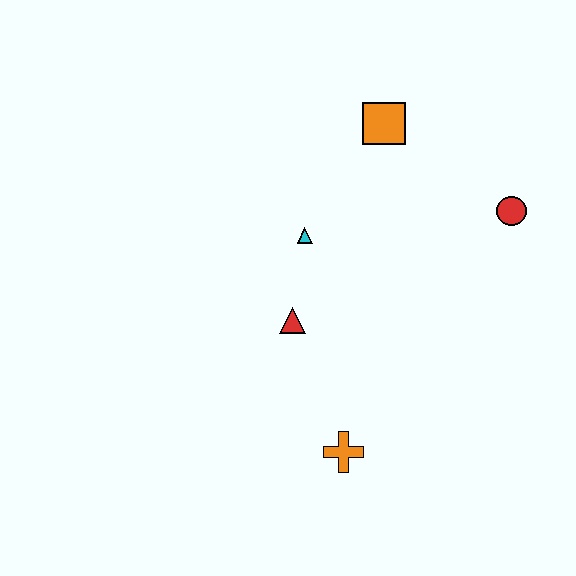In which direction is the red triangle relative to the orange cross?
The red triangle is above the orange cross.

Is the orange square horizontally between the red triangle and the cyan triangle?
No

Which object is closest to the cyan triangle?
The red triangle is closest to the cyan triangle.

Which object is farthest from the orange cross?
The orange square is farthest from the orange cross.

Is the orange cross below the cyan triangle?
Yes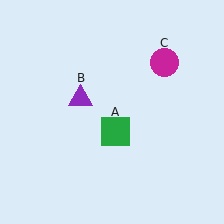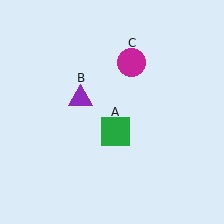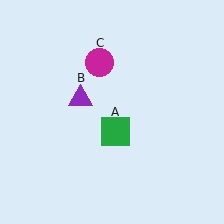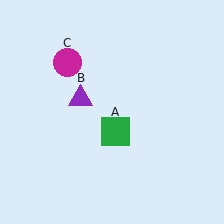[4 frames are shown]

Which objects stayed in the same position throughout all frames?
Green square (object A) and purple triangle (object B) remained stationary.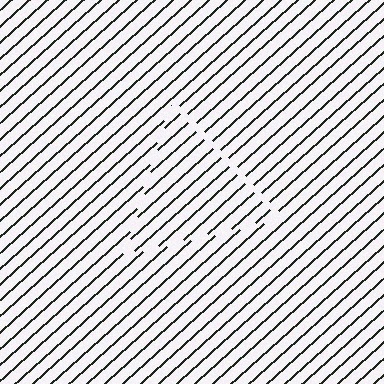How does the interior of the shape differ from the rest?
The interior of the shape contains the same grating, shifted by half a period — the contour is defined by the phase discontinuity where line-ends from the inner and outer gratings abut.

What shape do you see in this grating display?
An illusory triangle. The interior of the shape contains the same grating, shifted by half a period — the contour is defined by the phase discontinuity where line-ends from the inner and outer gratings abut.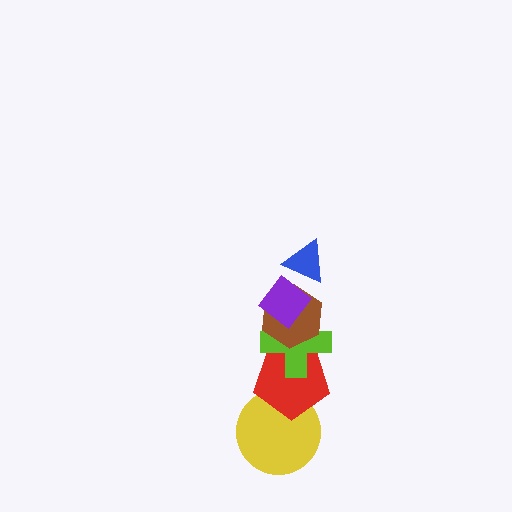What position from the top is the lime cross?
The lime cross is 4th from the top.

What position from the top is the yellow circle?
The yellow circle is 6th from the top.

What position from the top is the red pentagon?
The red pentagon is 5th from the top.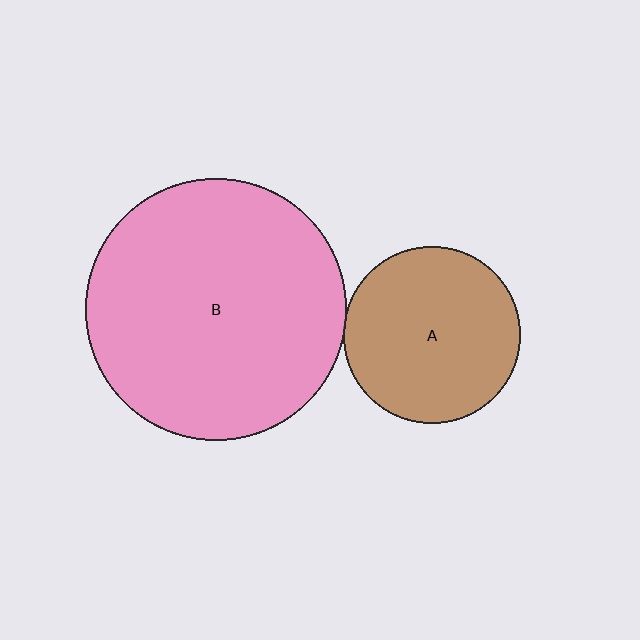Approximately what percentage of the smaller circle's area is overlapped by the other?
Approximately 5%.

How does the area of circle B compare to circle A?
Approximately 2.2 times.